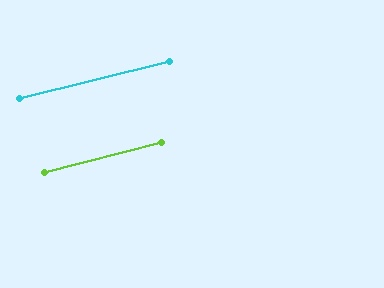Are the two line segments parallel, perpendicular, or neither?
Parallel — their directions differ by only 0.1°.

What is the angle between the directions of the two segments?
Approximately 0 degrees.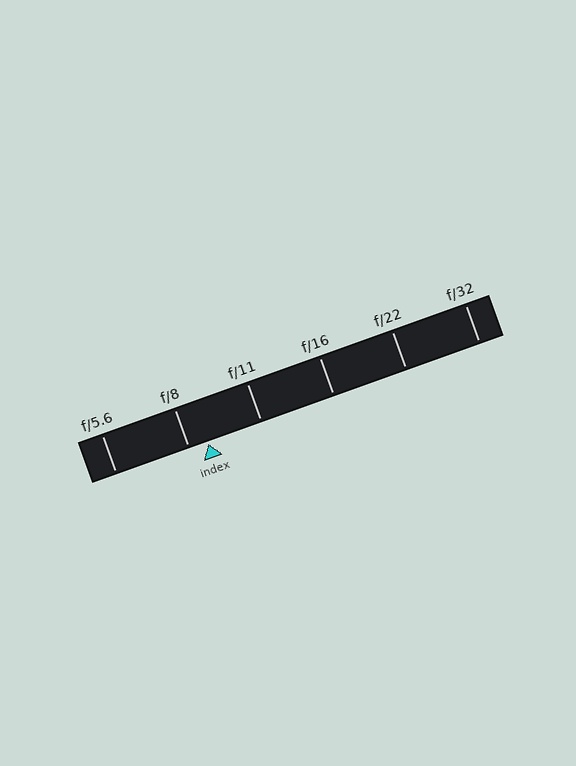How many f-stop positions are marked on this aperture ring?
There are 6 f-stop positions marked.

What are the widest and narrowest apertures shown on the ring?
The widest aperture shown is f/5.6 and the narrowest is f/32.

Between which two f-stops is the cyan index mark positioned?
The index mark is between f/8 and f/11.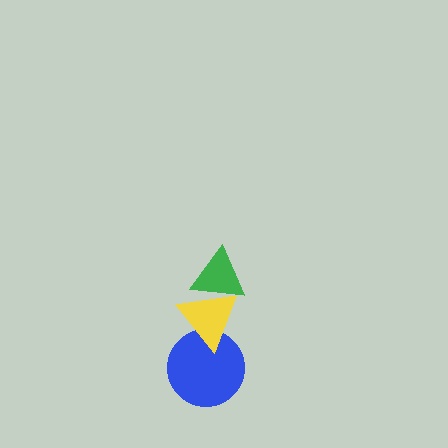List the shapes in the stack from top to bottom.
From top to bottom: the green triangle, the yellow triangle, the blue circle.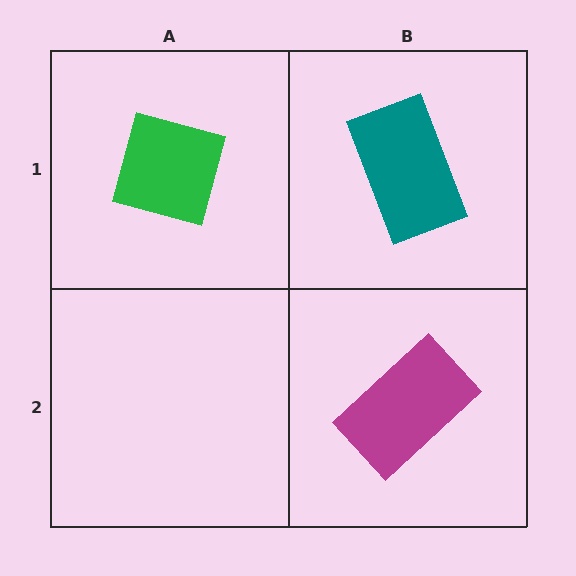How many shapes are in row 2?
1 shape.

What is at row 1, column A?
A green square.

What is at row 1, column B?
A teal rectangle.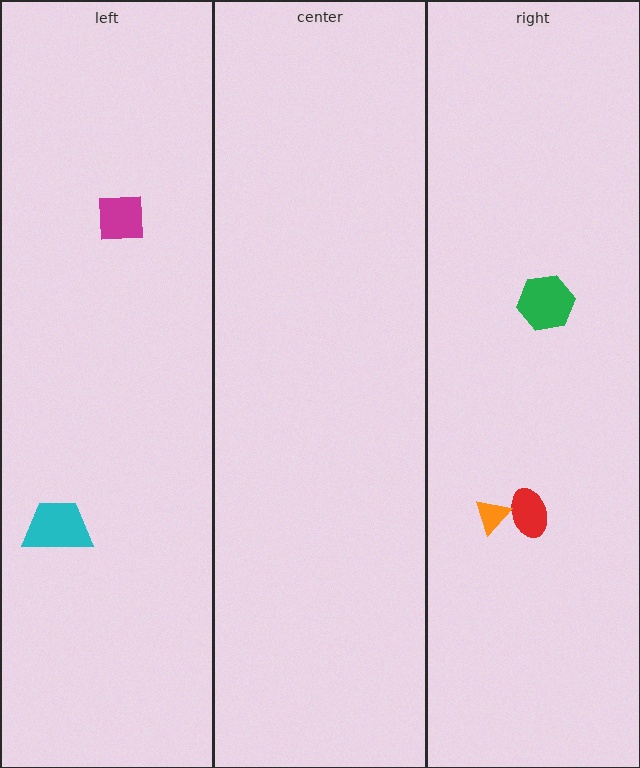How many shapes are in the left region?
2.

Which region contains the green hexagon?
The right region.